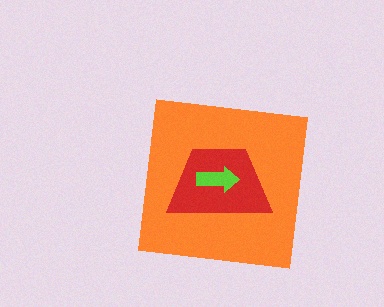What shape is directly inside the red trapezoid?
The lime arrow.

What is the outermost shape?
The orange square.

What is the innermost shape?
The lime arrow.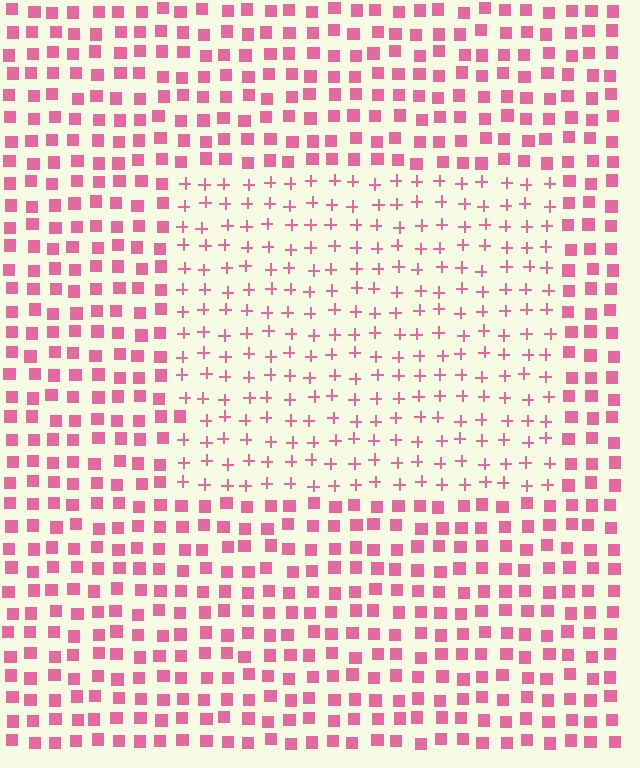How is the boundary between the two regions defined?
The boundary is defined by a change in element shape: plus signs inside vs. squares outside. All elements share the same color and spacing.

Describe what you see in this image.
The image is filled with small pink elements arranged in a uniform grid. A rectangle-shaped region contains plus signs, while the surrounding area contains squares. The boundary is defined purely by the change in element shape.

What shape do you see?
I see a rectangle.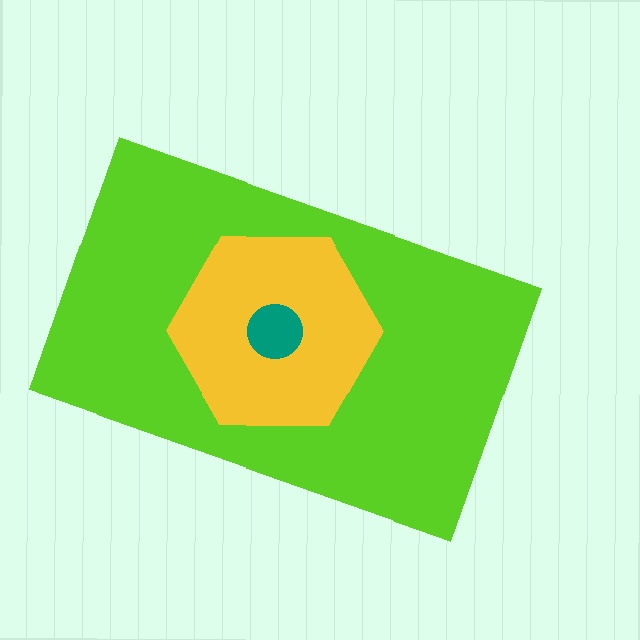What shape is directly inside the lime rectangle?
The yellow hexagon.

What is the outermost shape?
The lime rectangle.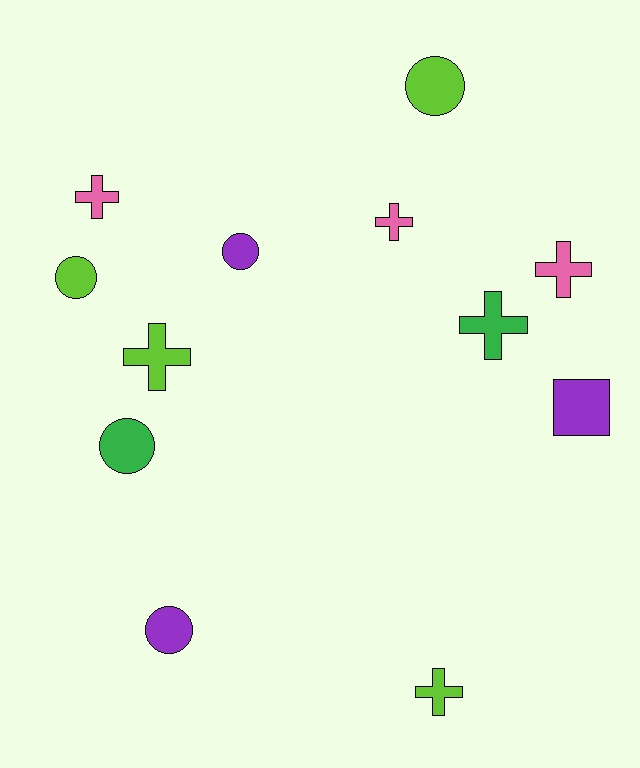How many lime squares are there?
There are no lime squares.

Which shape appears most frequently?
Cross, with 6 objects.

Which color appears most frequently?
Lime, with 4 objects.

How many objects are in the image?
There are 12 objects.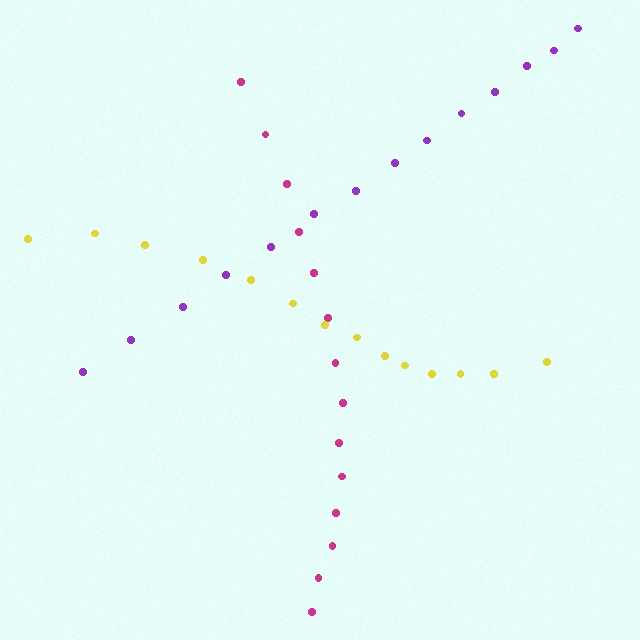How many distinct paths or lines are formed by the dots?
There are 3 distinct paths.